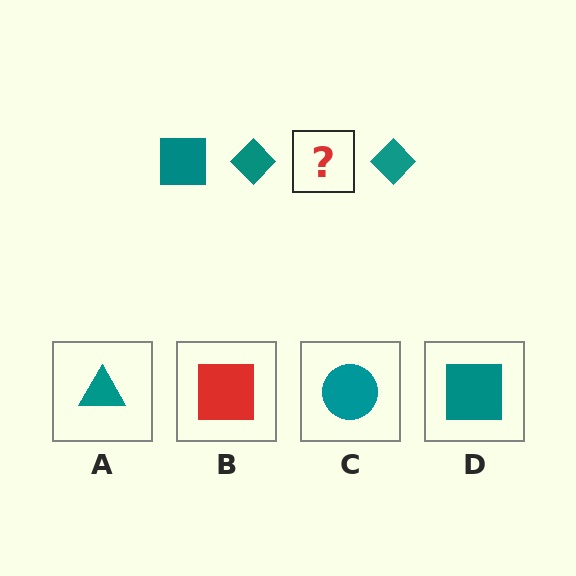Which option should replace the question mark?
Option D.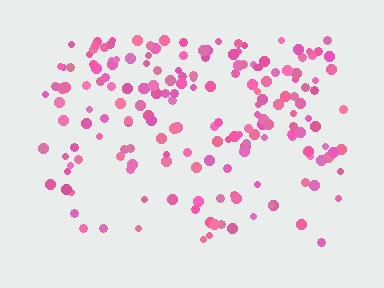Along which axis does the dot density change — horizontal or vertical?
Vertical.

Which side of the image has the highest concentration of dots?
The top.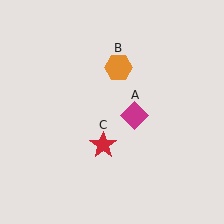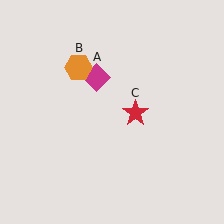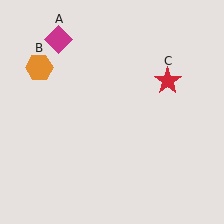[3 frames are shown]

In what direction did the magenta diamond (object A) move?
The magenta diamond (object A) moved up and to the left.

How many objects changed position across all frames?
3 objects changed position: magenta diamond (object A), orange hexagon (object B), red star (object C).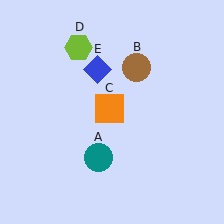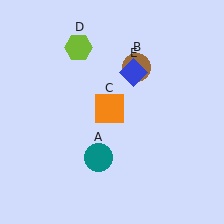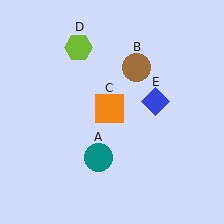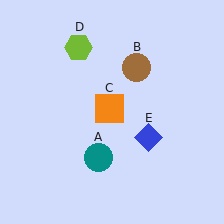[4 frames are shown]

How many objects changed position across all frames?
1 object changed position: blue diamond (object E).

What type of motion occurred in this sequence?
The blue diamond (object E) rotated clockwise around the center of the scene.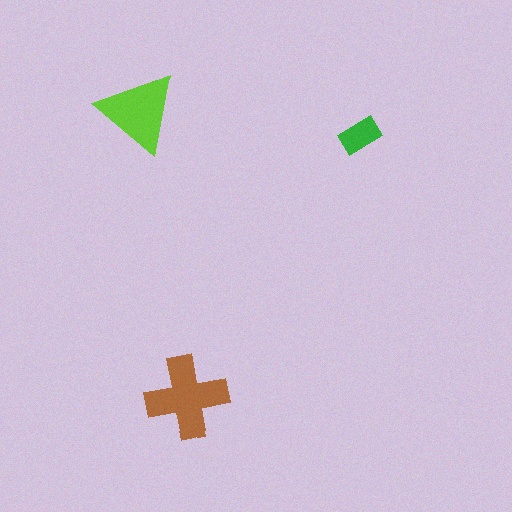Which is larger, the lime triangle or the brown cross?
The brown cross.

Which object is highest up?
The lime triangle is topmost.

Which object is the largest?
The brown cross.